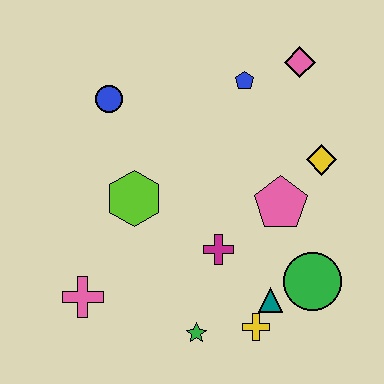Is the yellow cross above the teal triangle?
No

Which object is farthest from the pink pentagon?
The pink cross is farthest from the pink pentagon.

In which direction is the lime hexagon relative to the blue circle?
The lime hexagon is below the blue circle.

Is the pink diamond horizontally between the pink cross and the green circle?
Yes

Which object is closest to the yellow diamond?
The pink pentagon is closest to the yellow diamond.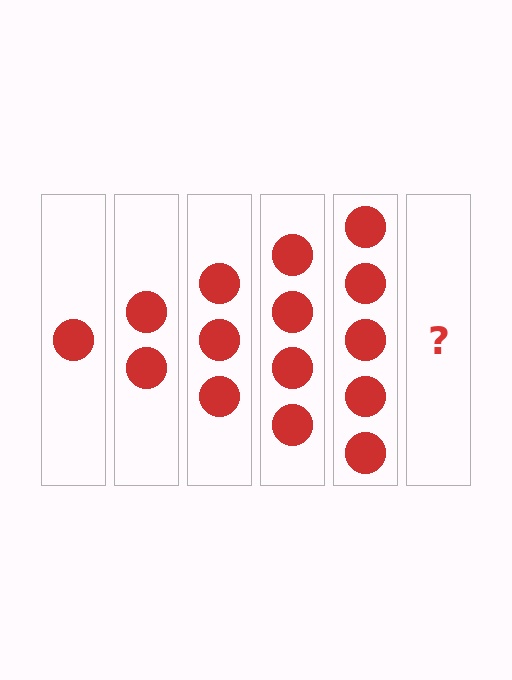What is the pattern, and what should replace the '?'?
The pattern is that each step adds one more circle. The '?' should be 6 circles.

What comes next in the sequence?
The next element should be 6 circles.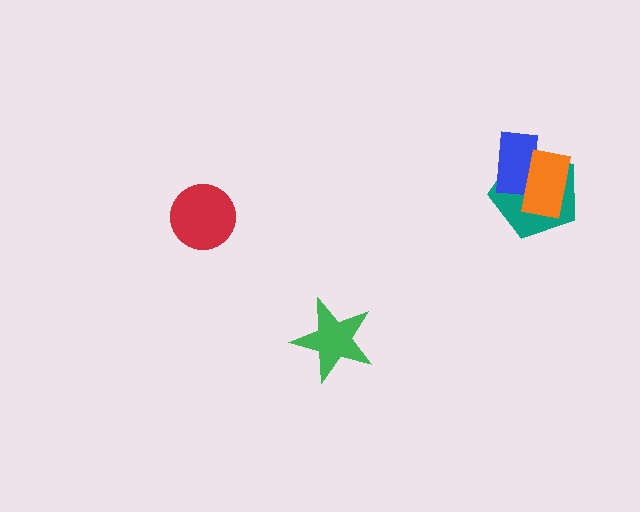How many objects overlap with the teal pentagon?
2 objects overlap with the teal pentagon.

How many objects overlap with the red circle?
0 objects overlap with the red circle.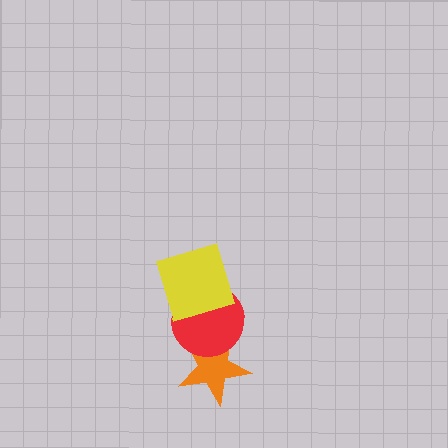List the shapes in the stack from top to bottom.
From top to bottom: the yellow square, the red circle, the orange star.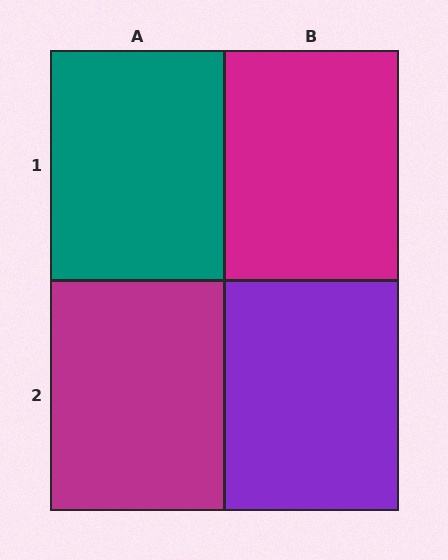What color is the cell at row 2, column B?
Purple.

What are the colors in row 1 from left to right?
Teal, magenta.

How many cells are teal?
1 cell is teal.